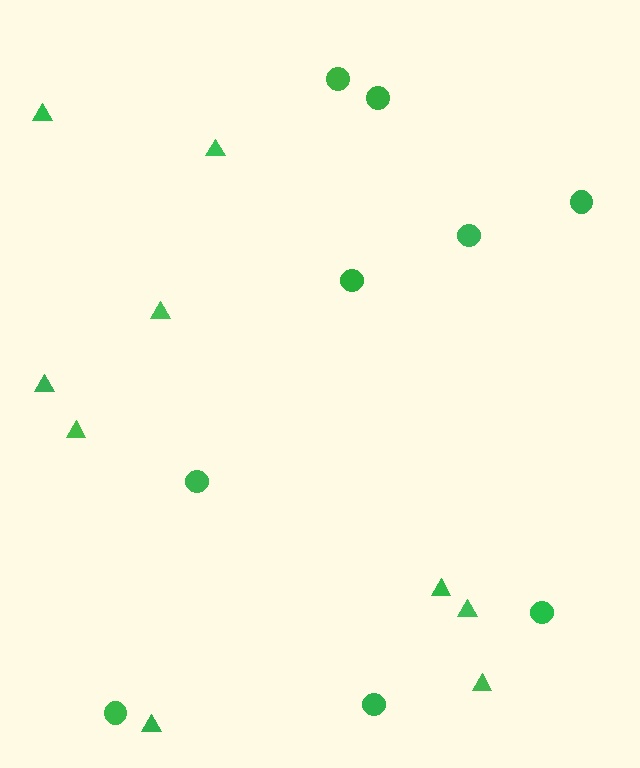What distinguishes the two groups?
There are 2 groups: one group of triangles (9) and one group of circles (9).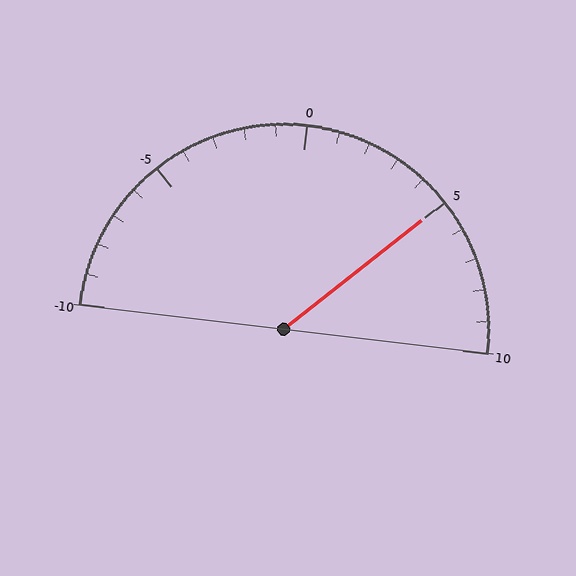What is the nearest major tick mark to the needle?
The nearest major tick mark is 5.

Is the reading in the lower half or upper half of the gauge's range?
The reading is in the upper half of the range (-10 to 10).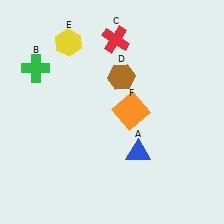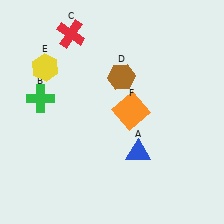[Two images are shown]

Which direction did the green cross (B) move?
The green cross (B) moved down.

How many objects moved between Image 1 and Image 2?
3 objects moved between the two images.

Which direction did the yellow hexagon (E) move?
The yellow hexagon (E) moved down.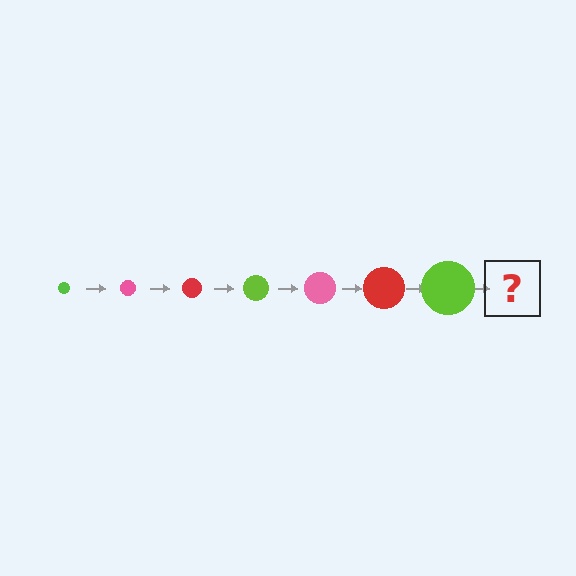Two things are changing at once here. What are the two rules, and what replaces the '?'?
The two rules are that the circle grows larger each step and the color cycles through lime, pink, and red. The '?' should be a pink circle, larger than the previous one.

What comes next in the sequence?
The next element should be a pink circle, larger than the previous one.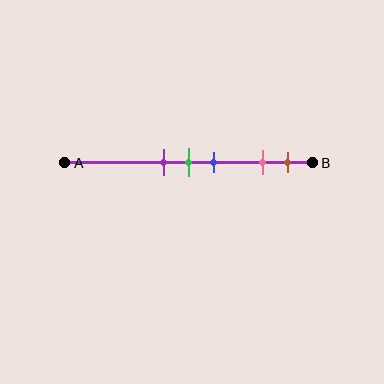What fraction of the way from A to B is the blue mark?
The blue mark is approximately 60% (0.6) of the way from A to B.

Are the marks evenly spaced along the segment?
No, the marks are not evenly spaced.